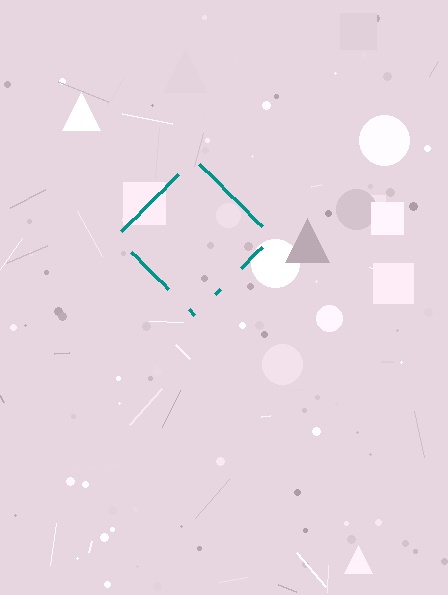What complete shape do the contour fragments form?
The contour fragments form a diamond.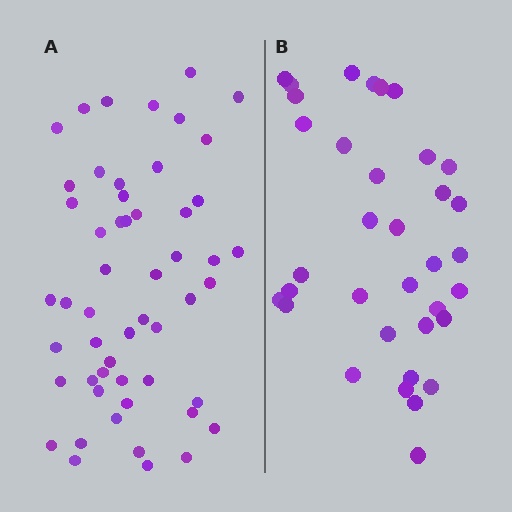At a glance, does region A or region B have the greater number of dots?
Region A (the left region) has more dots.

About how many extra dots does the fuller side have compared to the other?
Region A has approximately 20 more dots than region B.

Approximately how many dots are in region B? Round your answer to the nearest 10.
About 40 dots. (The exact count is 35, which rounds to 40.)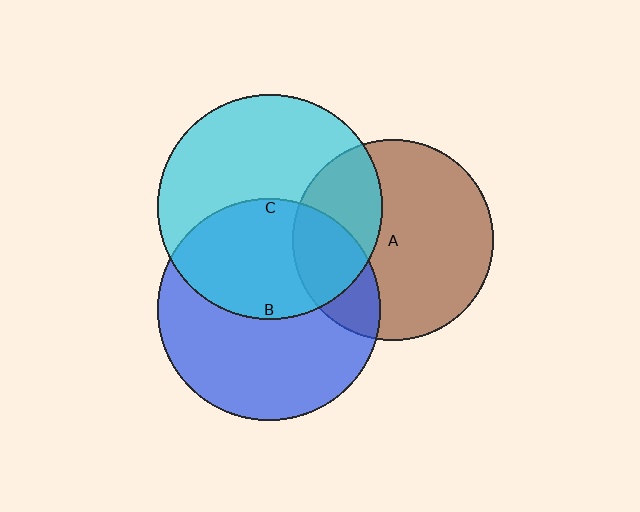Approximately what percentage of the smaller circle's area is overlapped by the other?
Approximately 25%.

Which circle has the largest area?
Circle C (cyan).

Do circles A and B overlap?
Yes.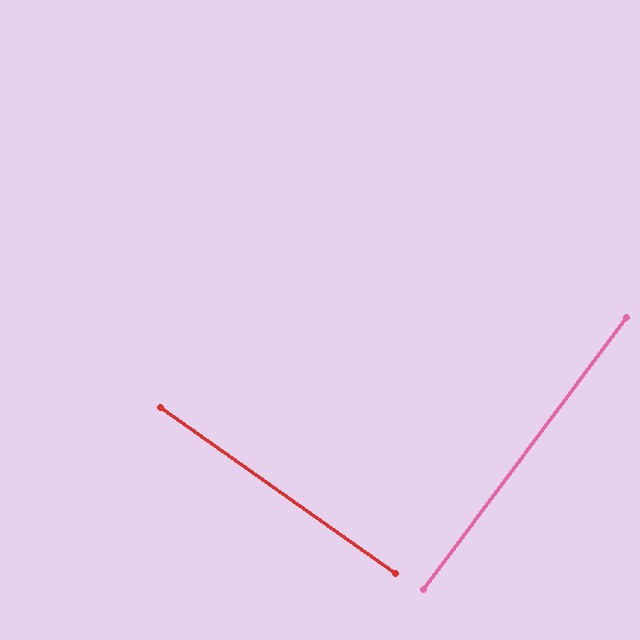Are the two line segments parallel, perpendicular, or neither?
Perpendicular — they meet at approximately 88°.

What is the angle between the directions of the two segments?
Approximately 88 degrees.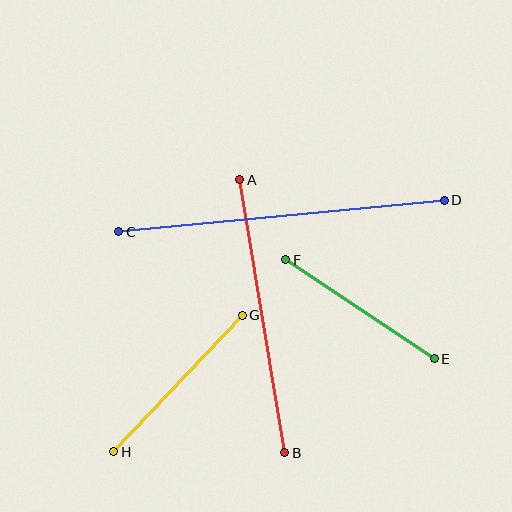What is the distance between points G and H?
The distance is approximately 187 pixels.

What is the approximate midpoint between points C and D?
The midpoint is at approximately (281, 216) pixels.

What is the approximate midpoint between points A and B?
The midpoint is at approximately (262, 316) pixels.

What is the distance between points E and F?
The distance is approximately 178 pixels.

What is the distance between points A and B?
The distance is approximately 277 pixels.